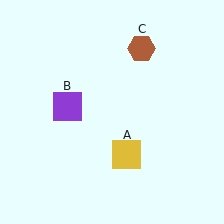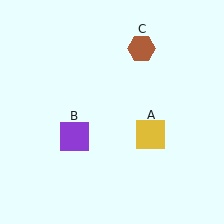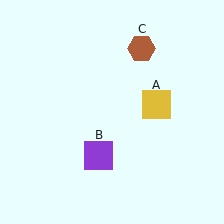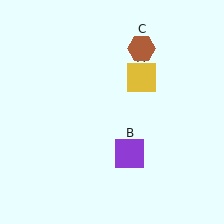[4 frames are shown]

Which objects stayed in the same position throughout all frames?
Brown hexagon (object C) remained stationary.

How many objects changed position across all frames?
2 objects changed position: yellow square (object A), purple square (object B).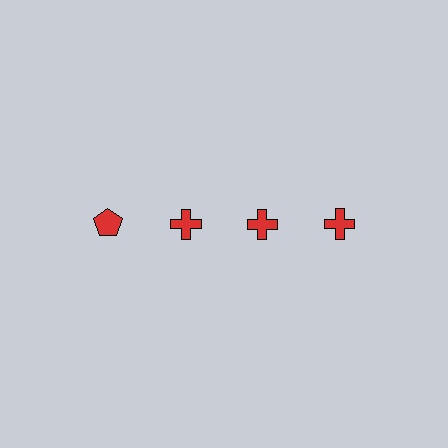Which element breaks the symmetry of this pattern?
The red pentagon in the top row, leftmost column breaks the symmetry. All other shapes are red crosses.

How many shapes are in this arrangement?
There are 4 shapes arranged in a grid pattern.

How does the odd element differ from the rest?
It has a different shape: pentagon instead of cross.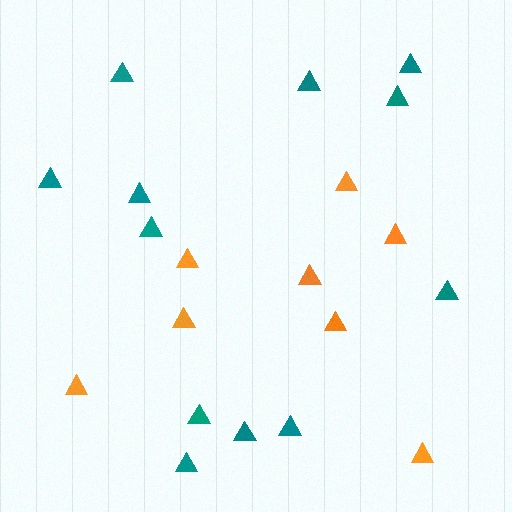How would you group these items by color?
There are 2 groups: one group of orange triangles (8) and one group of teal triangles (12).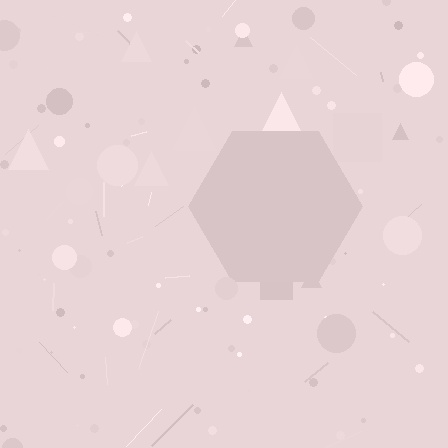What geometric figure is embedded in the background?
A hexagon is embedded in the background.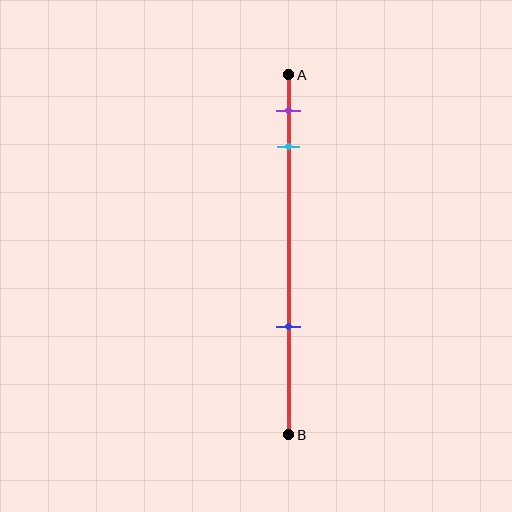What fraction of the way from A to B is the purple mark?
The purple mark is approximately 10% (0.1) of the way from A to B.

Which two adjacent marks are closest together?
The purple and cyan marks are the closest adjacent pair.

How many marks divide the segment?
There are 3 marks dividing the segment.